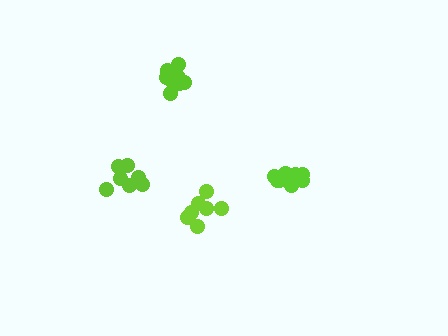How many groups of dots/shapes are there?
There are 4 groups.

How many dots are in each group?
Group 1: 7 dots, Group 2: 12 dots, Group 3: 10 dots, Group 4: 7 dots (36 total).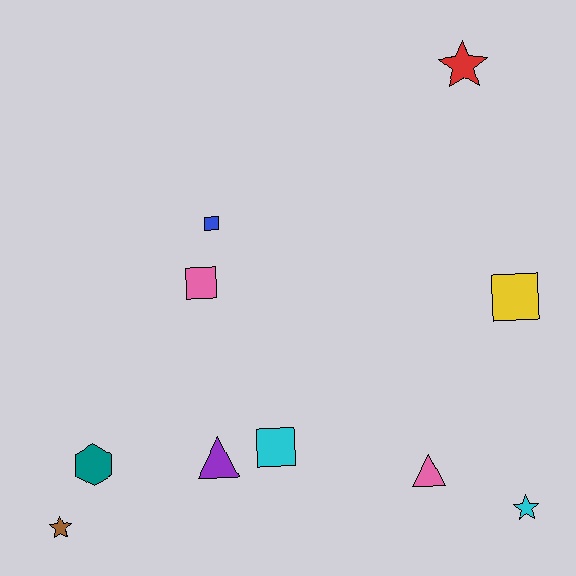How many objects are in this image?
There are 10 objects.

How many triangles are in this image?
There are 2 triangles.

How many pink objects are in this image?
There are 2 pink objects.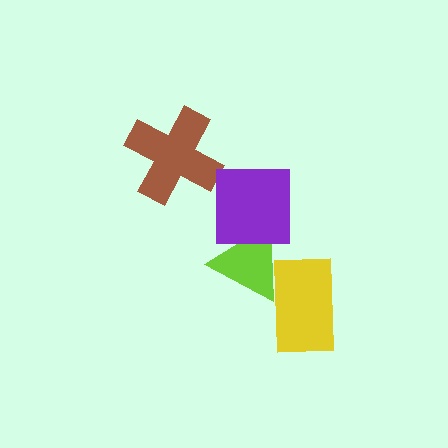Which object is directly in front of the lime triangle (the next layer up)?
The yellow rectangle is directly in front of the lime triangle.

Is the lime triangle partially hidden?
Yes, it is partially covered by another shape.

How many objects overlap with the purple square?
1 object overlaps with the purple square.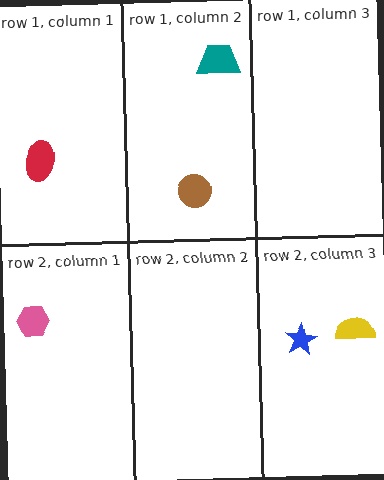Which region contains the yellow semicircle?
The row 2, column 3 region.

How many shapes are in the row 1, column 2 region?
2.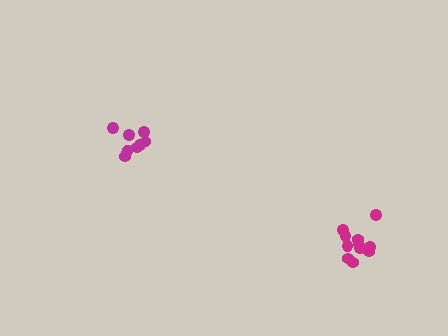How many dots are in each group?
Group 1: 11 dots, Group 2: 9 dots (20 total).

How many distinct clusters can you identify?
There are 2 distinct clusters.